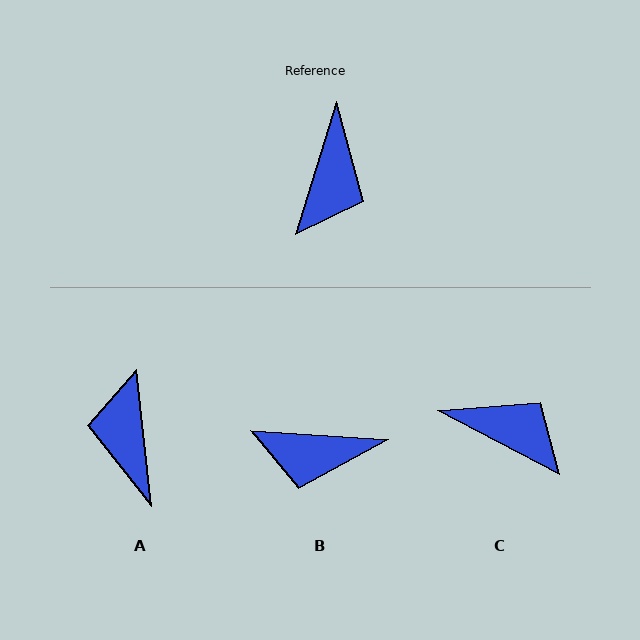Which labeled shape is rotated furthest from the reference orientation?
A, about 157 degrees away.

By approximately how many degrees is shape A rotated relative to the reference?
Approximately 157 degrees clockwise.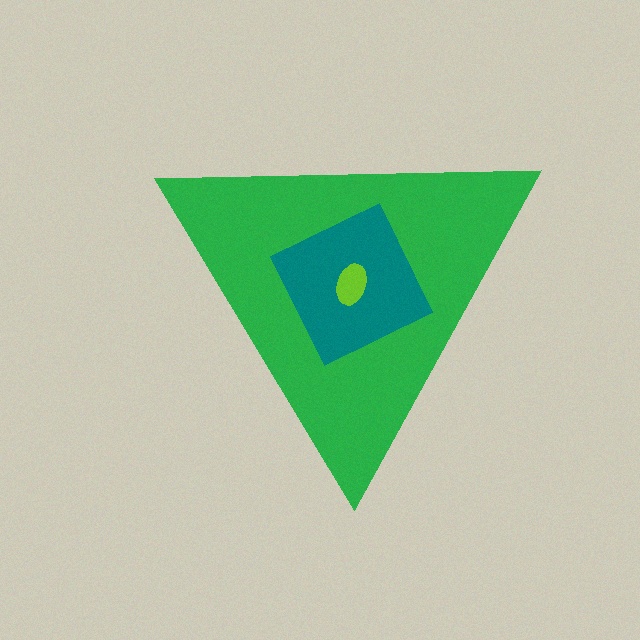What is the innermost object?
The lime ellipse.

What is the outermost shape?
The green triangle.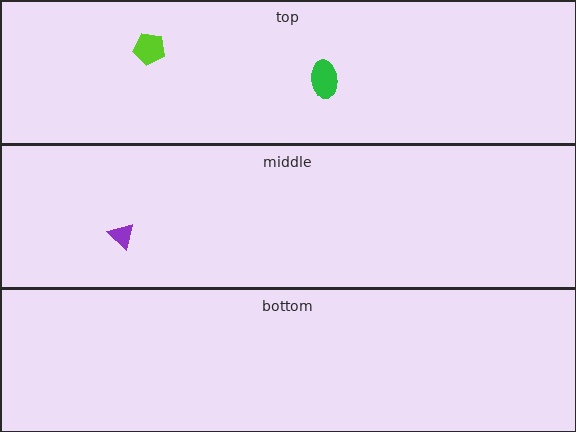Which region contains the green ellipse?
The top region.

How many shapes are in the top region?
2.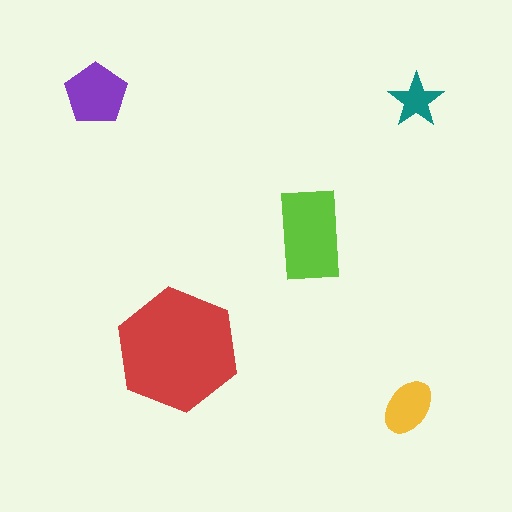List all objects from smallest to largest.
The teal star, the yellow ellipse, the purple pentagon, the lime rectangle, the red hexagon.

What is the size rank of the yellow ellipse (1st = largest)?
4th.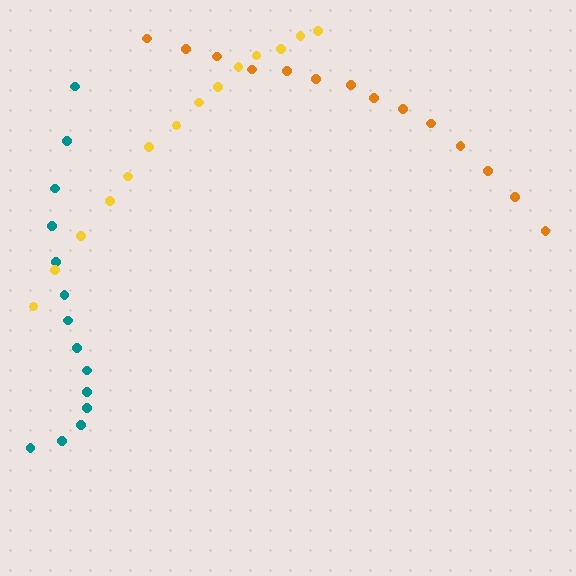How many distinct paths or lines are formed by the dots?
There are 3 distinct paths.